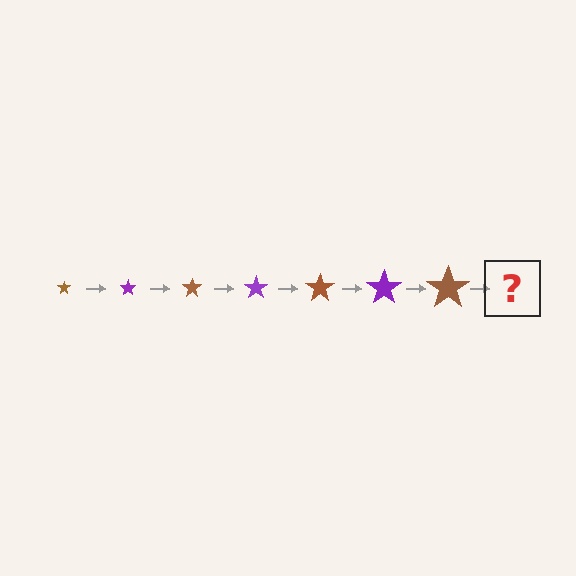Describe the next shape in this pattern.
It should be a purple star, larger than the previous one.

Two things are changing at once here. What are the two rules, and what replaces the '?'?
The two rules are that the star grows larger each step and the color cycles through brown and purple. The '?' should be a purple star, larger than the previous one.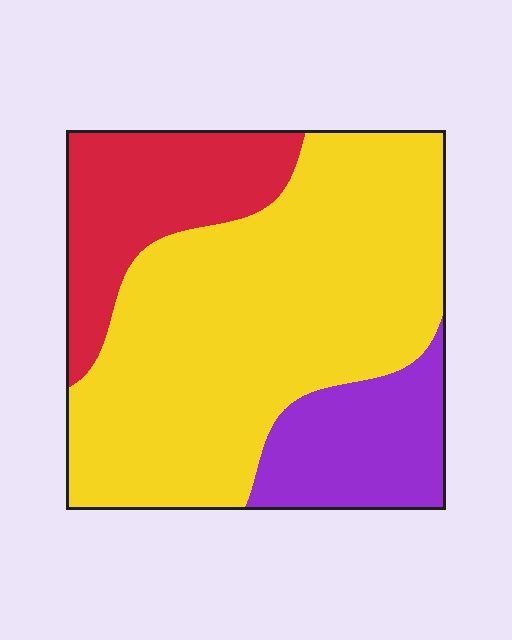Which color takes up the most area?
Yellow, at roughly 65%.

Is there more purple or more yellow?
Yellow.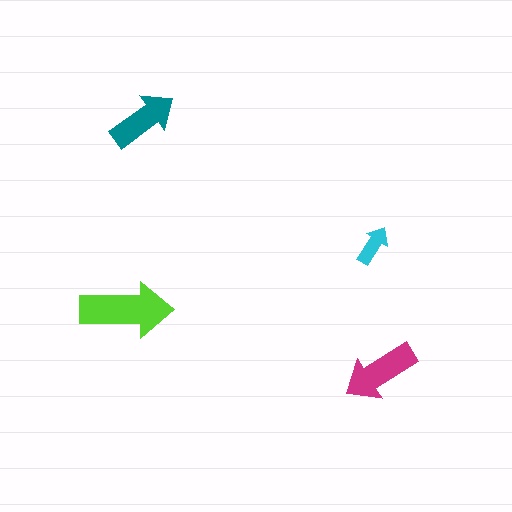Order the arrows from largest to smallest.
the lime one, the magenta one, the teal one, the cyan one.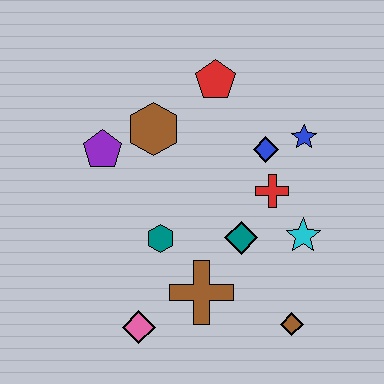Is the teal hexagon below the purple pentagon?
Yes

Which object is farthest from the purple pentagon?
The brown diamond is farthest from the purple pentagon.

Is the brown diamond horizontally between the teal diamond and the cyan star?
Yes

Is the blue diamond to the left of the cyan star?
Yes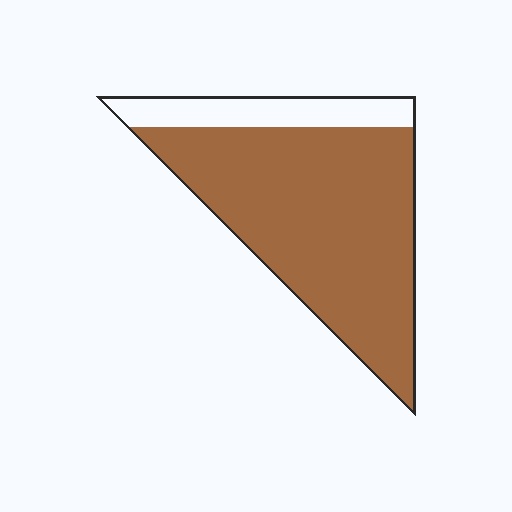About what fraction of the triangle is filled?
About four fifths (4/5).